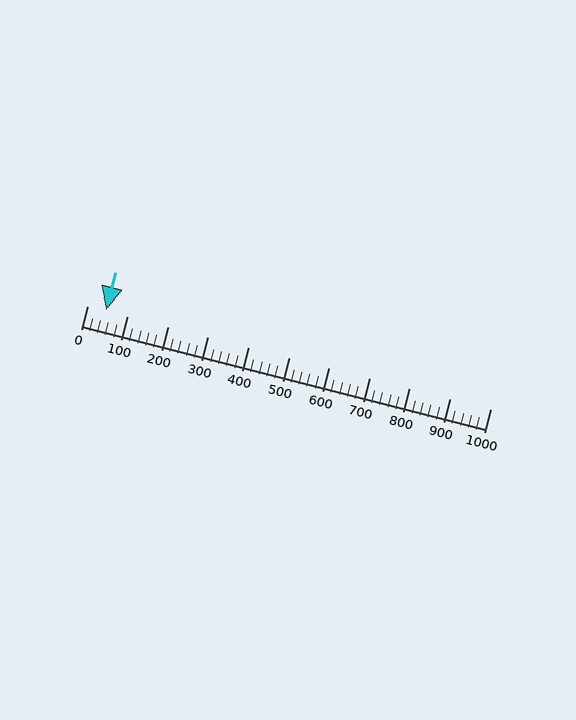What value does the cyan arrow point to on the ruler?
The cyan arrow points to approximately 46.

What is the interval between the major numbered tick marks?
The major tick marks are spaced 100 units apart.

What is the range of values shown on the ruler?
The ruler shows values from 0 to 1000.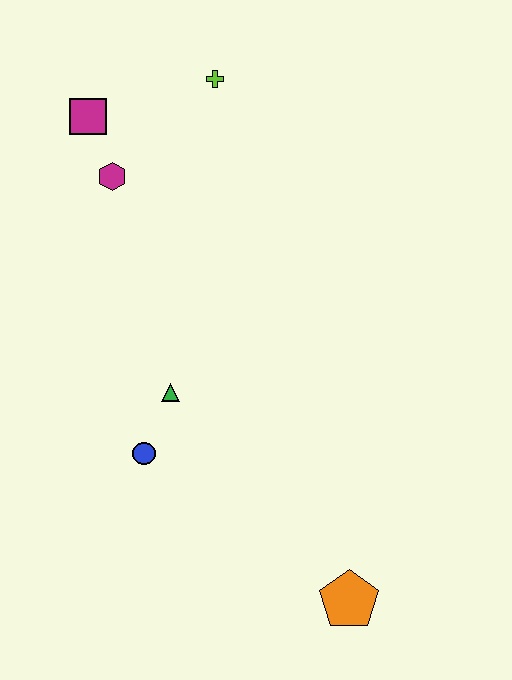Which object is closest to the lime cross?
The magenta square is closest to the lime cross.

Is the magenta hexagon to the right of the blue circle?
No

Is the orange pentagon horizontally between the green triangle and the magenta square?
No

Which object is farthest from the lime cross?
The orange pentagon is farthest from the lime cross.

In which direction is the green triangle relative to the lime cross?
The green triangle is below the lime cross.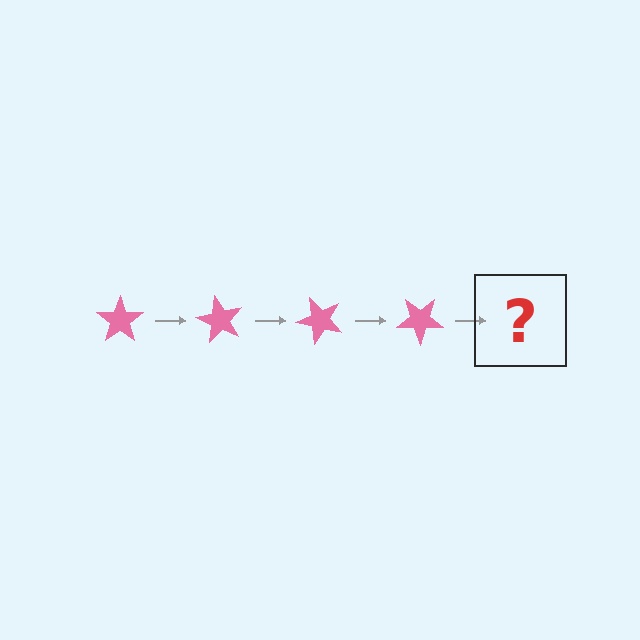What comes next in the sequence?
The next element should be a pink star rotated 240 degrees.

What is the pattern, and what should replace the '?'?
The pattern is that the star rotates 60 degrees each step. The '?' should be a pink star rotated 240 degrees.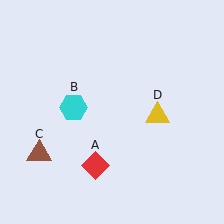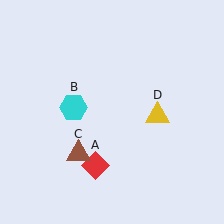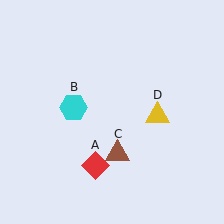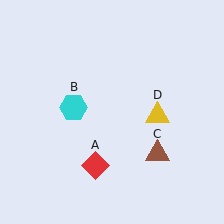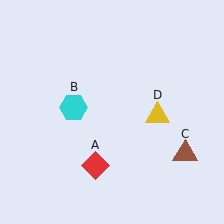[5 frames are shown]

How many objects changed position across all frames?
1 object changed position: brown triangle (object C).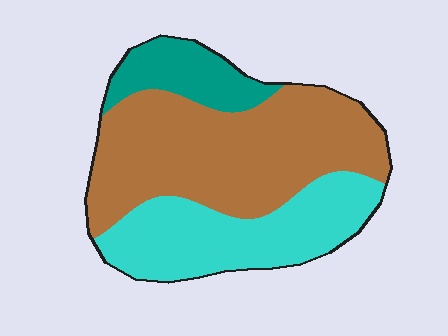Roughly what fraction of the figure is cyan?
Cyan takes up between a sixth and a third of the figure.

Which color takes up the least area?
Teal, at roughly 15%.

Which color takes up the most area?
Brown, at roughly 55%.